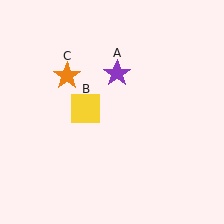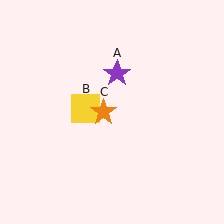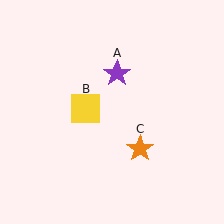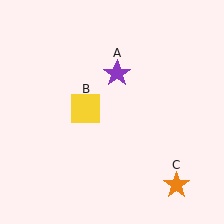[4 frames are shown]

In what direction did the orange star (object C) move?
The orange star (object C) moved down and to the right.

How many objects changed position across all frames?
1 object changed position: orange star (object C).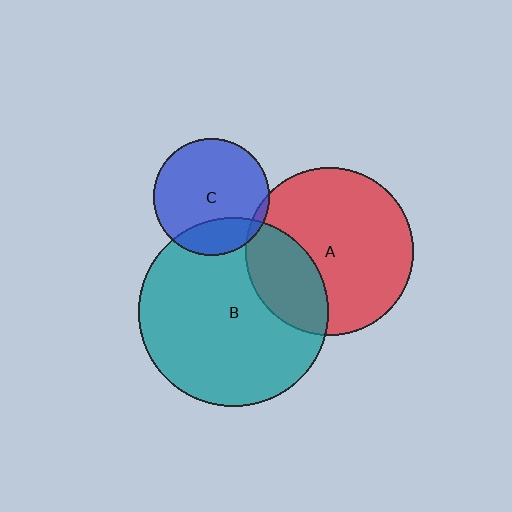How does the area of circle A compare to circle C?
Approximately 2.1 times.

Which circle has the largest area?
Circle B (teal).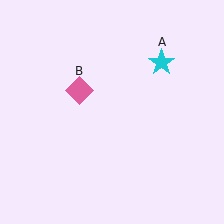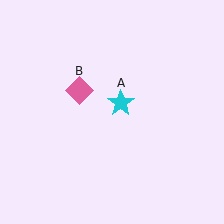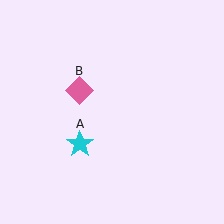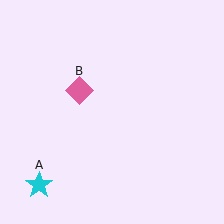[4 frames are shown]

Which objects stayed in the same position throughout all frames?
Pink diamond (object B) remained stationary.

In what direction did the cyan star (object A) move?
The cyan star (object A) moved down and to the left.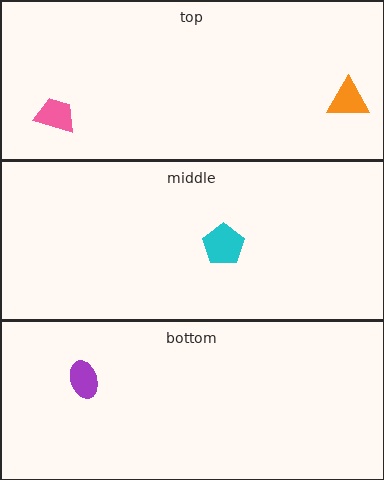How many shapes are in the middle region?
1.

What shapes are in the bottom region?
The purple ellipse.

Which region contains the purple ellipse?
The bottom region.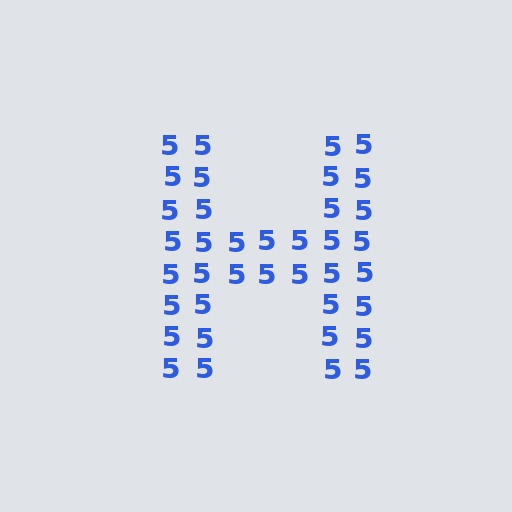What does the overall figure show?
The overall figure shows the letter H.